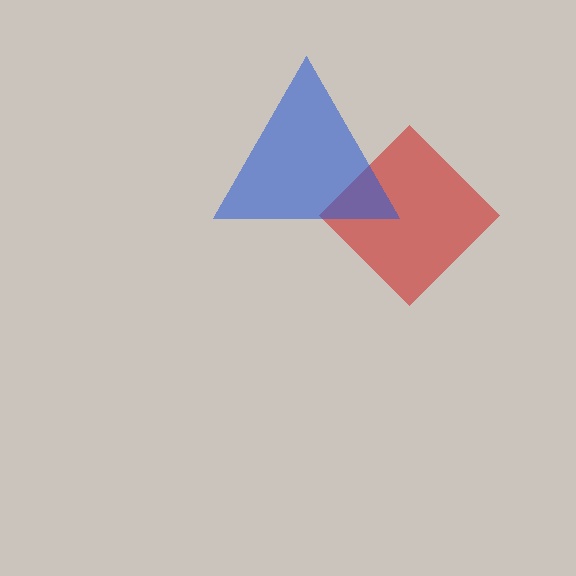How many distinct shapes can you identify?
There are 2 distinct shapes: a red diamond, a blue triangle.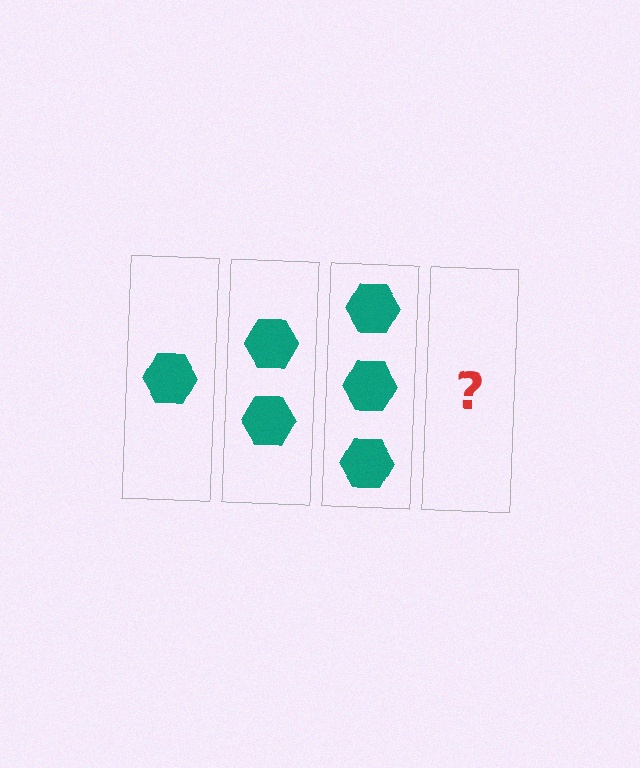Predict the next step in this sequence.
The next step is 4 hexagons.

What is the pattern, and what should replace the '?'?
The pattern is that each step adds one more hexagon. The '?' should be 4 hexagons.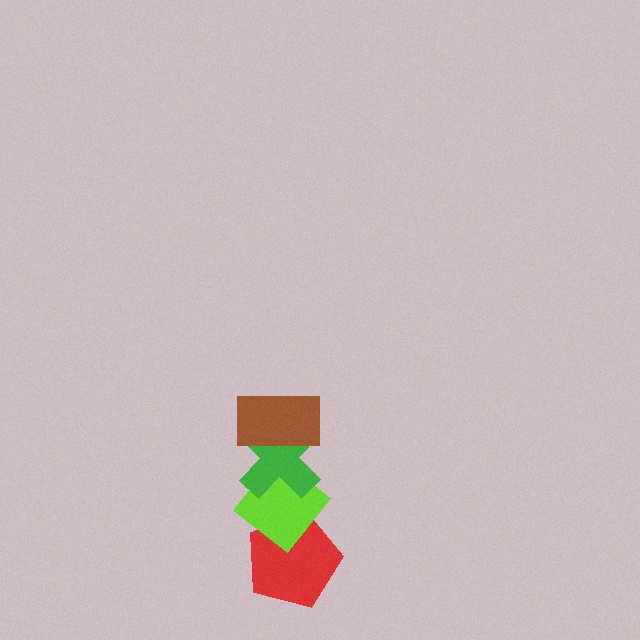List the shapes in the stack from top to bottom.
From top to bottom: the brown rectangle, the green cross, the lime diamond, the red pentagon.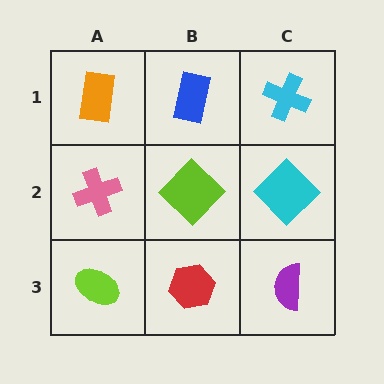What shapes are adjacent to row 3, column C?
A cyan diamond (row 2, column C), a red hexagon (row 3, column B).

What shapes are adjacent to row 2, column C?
A cyan cross (row 1, column C), a purple semicircle (row 3, column C), a lime diamond (row 2, column B).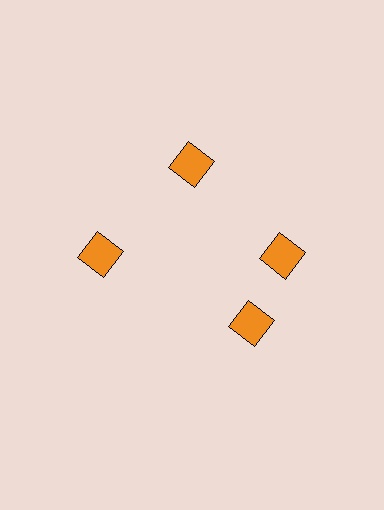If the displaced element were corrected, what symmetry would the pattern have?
It would have 4-fold rotational symmetry — the pattern would map onto itself every 90 degrees.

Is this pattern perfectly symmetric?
No. The 4 orange diamonds are arranged in a ring, but one element near the 6 o'clock position is rotated out of alignment along the ring, breaking the 4-fold rotational symmetry.